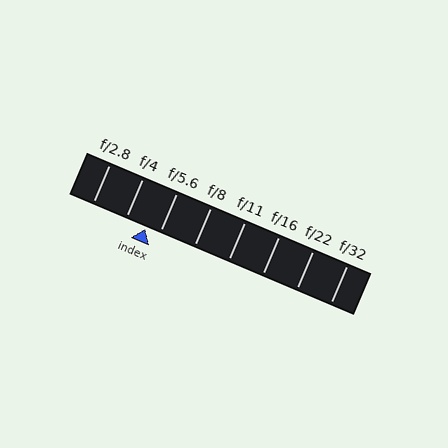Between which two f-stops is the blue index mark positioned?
The index mark is between f/4 and f/5.6.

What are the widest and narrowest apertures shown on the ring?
The widest aperture shown is f/2.8 and the narrowest is f/32.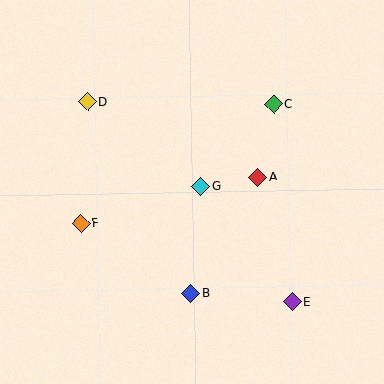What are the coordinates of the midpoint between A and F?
The midpoint between A and F is at (169, 200).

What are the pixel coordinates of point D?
Point D is at (88, 102).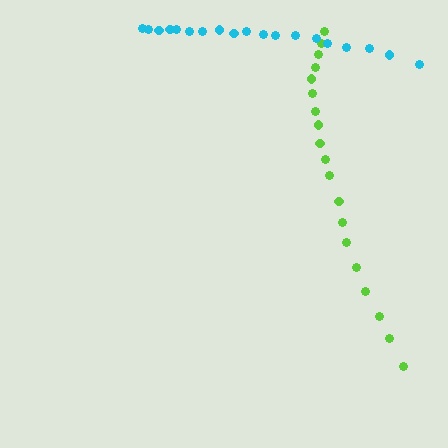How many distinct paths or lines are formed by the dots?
There are 2 distinct paths.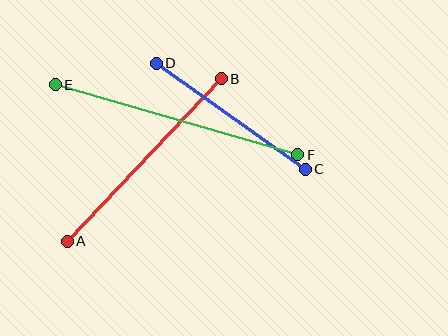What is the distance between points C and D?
The distance is approximately 183 pixels.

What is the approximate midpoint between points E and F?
The midpoint is at approximately (176, 120) pixels.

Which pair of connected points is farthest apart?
Points E and F are farthest apart.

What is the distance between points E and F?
The distance is approximately 253 pixels.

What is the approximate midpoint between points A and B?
The midpoint is at approximately (144, 160) pixels.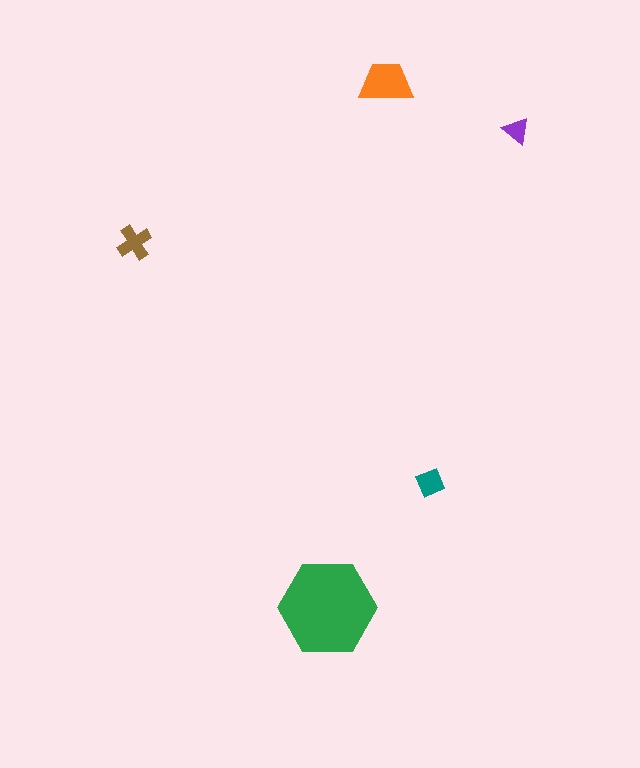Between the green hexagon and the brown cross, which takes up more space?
The green hexagon.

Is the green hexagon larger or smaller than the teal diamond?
Larger.